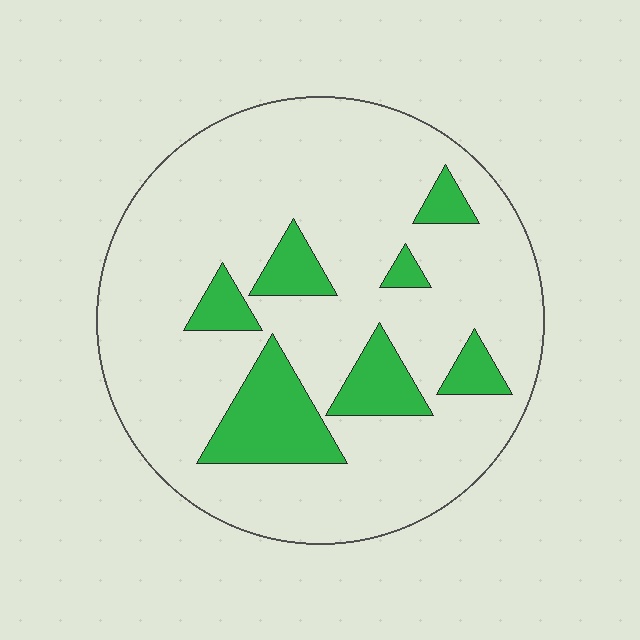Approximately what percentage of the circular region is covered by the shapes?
Approximately 15%.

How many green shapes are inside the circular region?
7.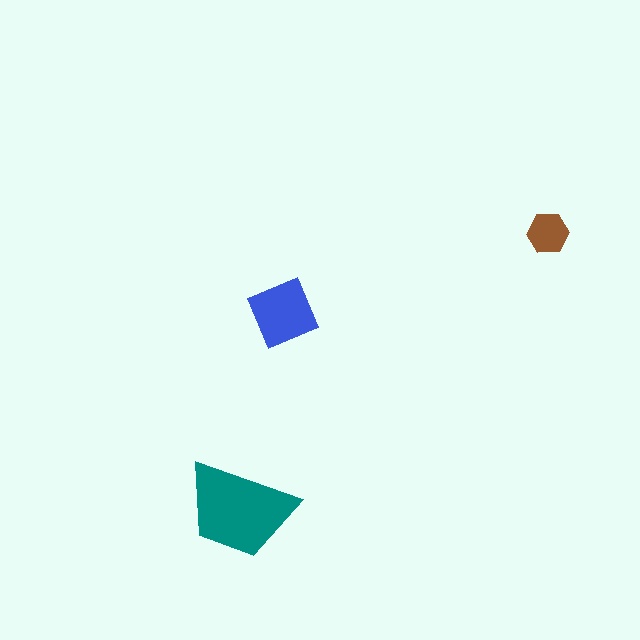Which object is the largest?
The teal trapezoid.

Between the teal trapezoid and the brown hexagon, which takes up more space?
The teal trapezoid.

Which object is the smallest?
The brown hexagon.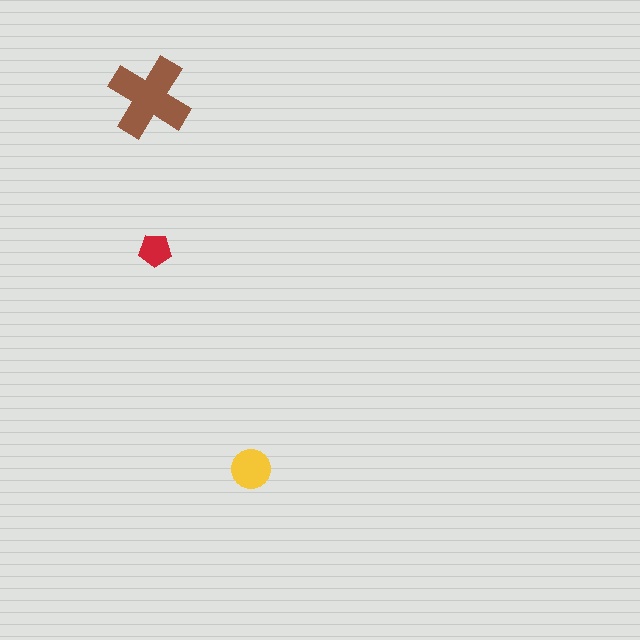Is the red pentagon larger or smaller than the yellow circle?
Smaller.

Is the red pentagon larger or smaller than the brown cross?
Smaller.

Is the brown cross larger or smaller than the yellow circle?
Larger.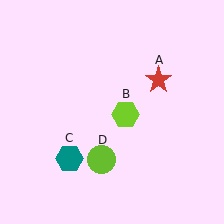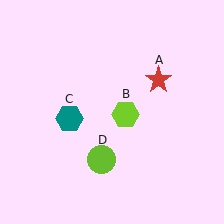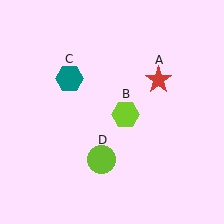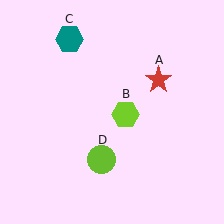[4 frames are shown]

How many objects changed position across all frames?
1 object changed position: teal hexagon (object C).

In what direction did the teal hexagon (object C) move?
The teal hexagon (object C) moved up.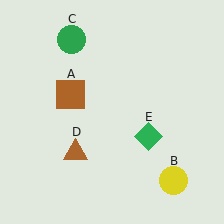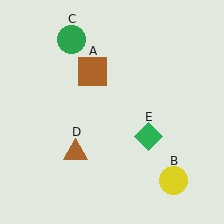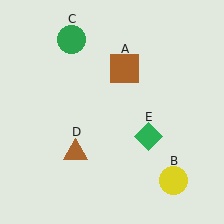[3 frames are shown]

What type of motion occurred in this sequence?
The brown square (object A) rotated clockwise around the center of the scene.